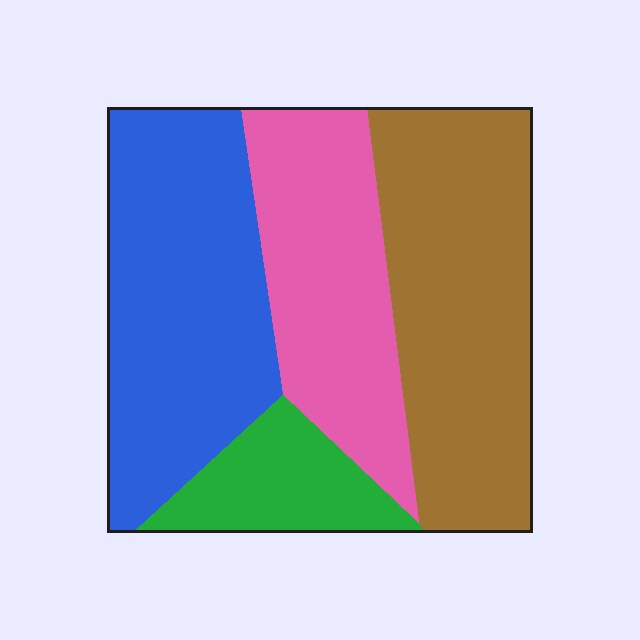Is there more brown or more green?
Brown.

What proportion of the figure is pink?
Pink takes up between a sixth and a third of the figure.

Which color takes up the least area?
Green, at roughly 10%.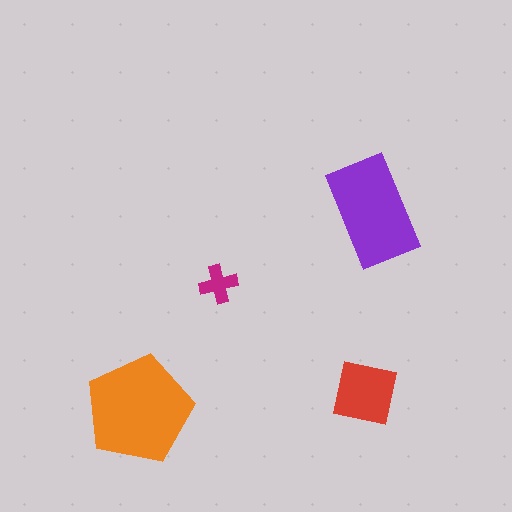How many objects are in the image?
There are 4 objects in the image.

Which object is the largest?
The orange pentagon.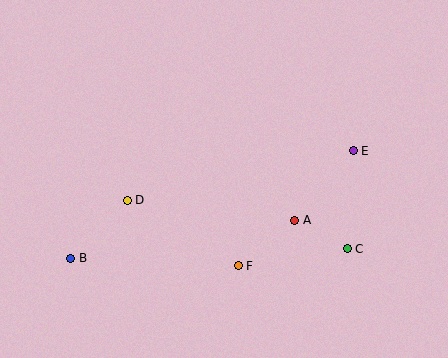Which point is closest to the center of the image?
Point A at (294, 220) is closest to the center.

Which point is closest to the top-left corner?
Point D is closest to the top-left corner.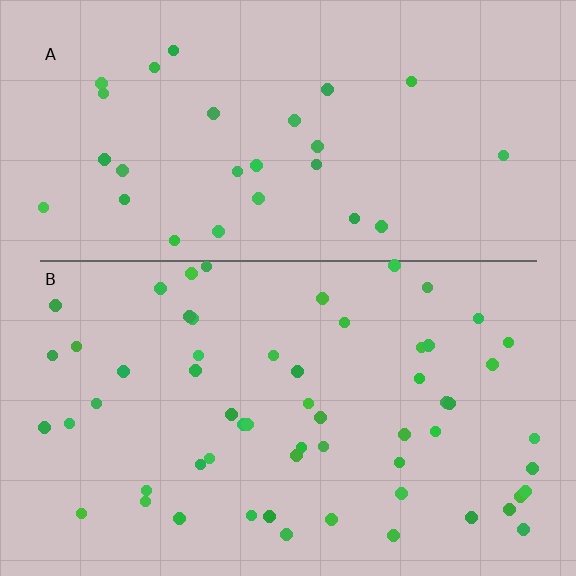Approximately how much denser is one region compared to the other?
Approximately 2.1× — region B over region A.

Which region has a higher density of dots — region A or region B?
B (the bottom).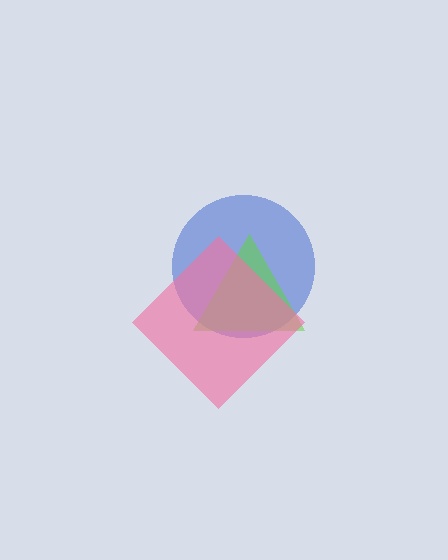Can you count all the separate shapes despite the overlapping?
Yes, there are 3 separate shapes.